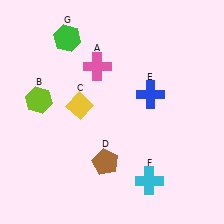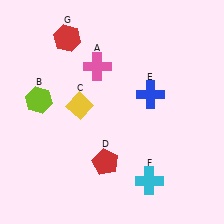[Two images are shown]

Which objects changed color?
D changed from brown to red. G changed from green to red.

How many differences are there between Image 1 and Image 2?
There are 2 differences between the two images.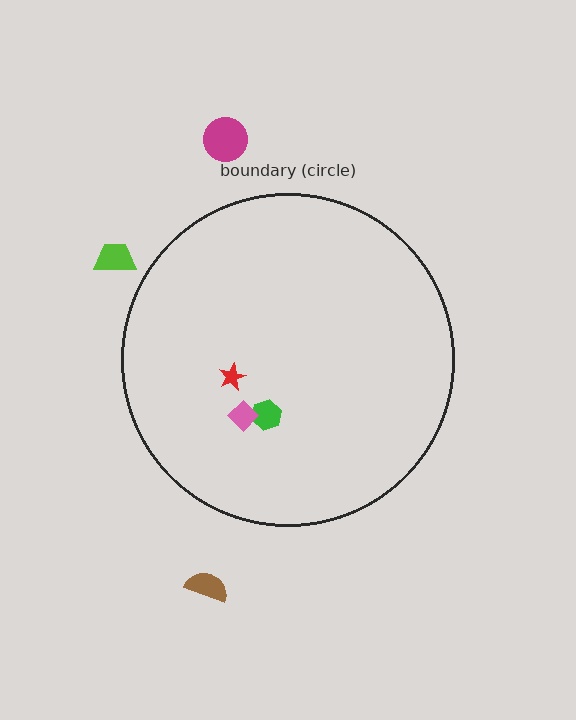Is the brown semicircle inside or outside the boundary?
Outside.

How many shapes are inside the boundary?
3 inside, 3 outside.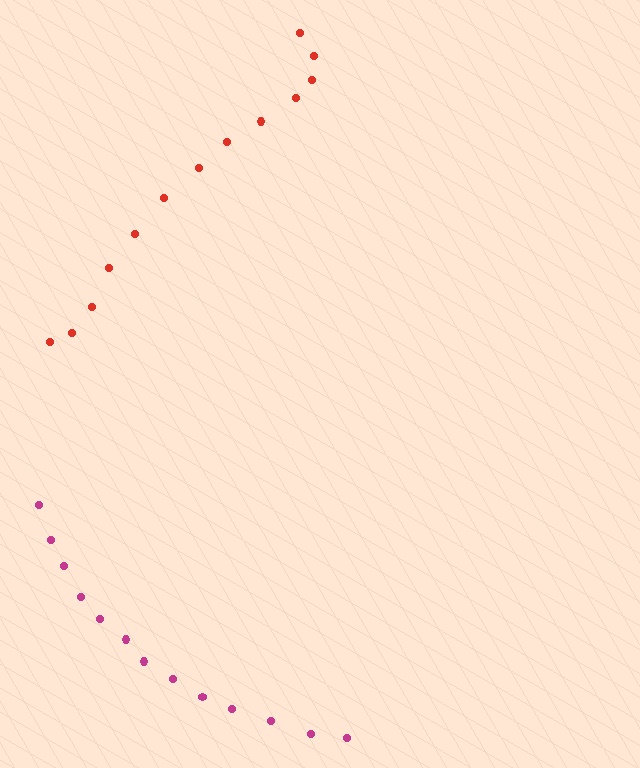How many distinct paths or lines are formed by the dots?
There are 2 distinct paths.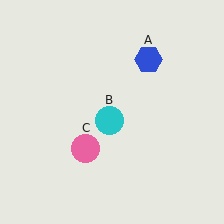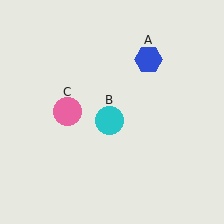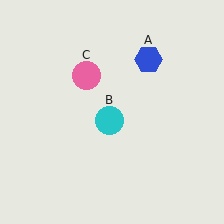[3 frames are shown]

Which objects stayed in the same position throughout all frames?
Blue hexagon (object A) and cyan circle (object B) remained stationary.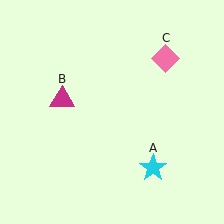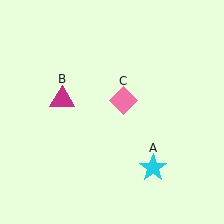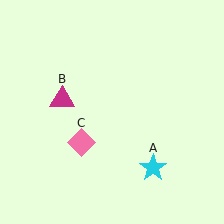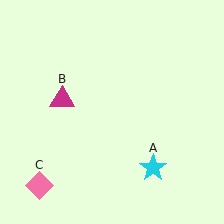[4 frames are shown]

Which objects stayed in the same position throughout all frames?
Cyan star (object A) and magenta triangle (object B) remained stationary.